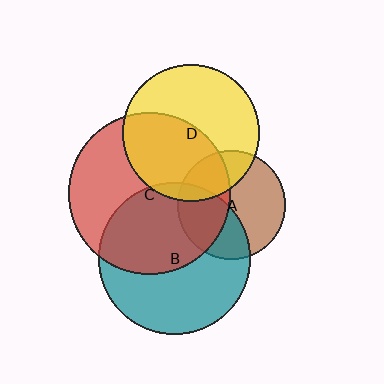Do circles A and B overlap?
Yes.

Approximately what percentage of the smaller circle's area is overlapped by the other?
Approximately 40%.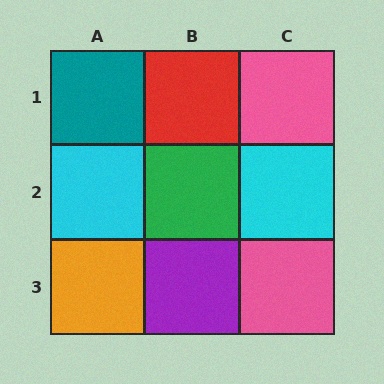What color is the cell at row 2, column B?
Green.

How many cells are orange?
1 cell is orange.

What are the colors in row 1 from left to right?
Teal, red, pink.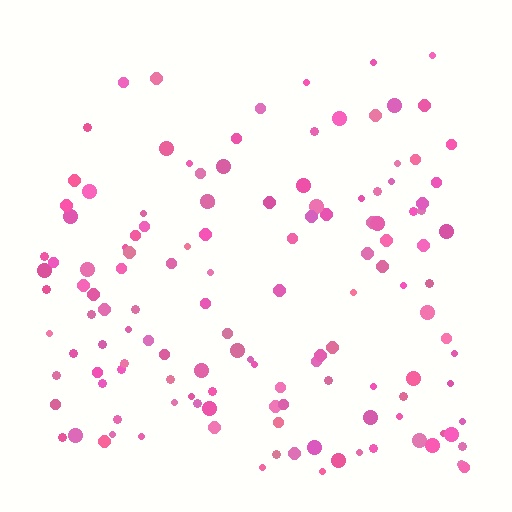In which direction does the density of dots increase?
From top to bottom, with the bottom side densest.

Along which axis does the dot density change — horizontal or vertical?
Vertical.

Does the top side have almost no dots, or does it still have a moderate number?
Still a moderate number, just noticeably fewer than the bottom.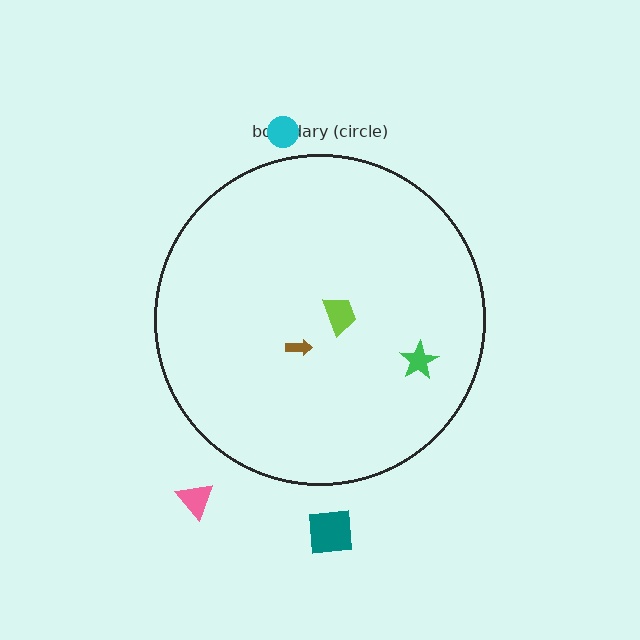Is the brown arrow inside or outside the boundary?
Inside.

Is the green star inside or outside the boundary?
Inside.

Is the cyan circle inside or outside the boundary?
Outside.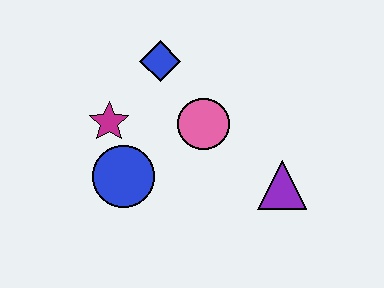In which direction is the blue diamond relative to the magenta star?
The blue diamond is above the magenta star.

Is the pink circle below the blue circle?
No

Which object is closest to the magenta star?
The blue circle is closest to the magenta star.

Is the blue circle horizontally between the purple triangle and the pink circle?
No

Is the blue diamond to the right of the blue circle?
Yes